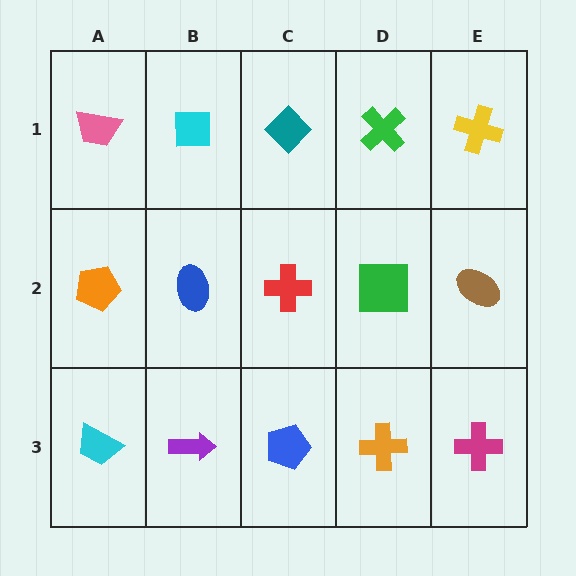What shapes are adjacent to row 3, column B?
A blue ellipse (row 2, column B), a cyan trapezoid (row 3, column A), a blue pentagon (row 3, column C).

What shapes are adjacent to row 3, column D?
A green square (row 2, column D), a blue pentagon (row 3, column C), a magenta cross (row 3, column E).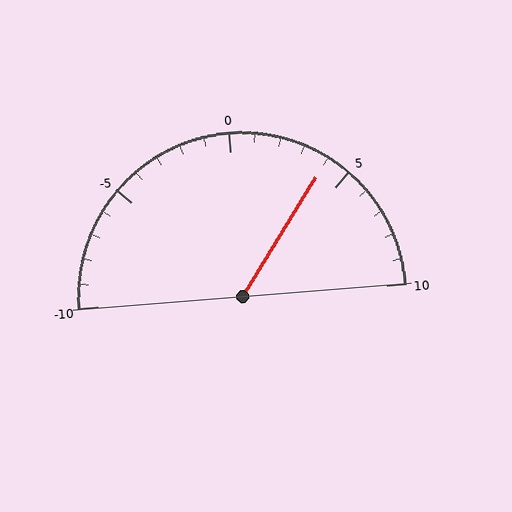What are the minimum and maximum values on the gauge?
The gauge ranges from -10 to 10.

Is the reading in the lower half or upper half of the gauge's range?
The reading is in the upper half of the range (-10 to 10).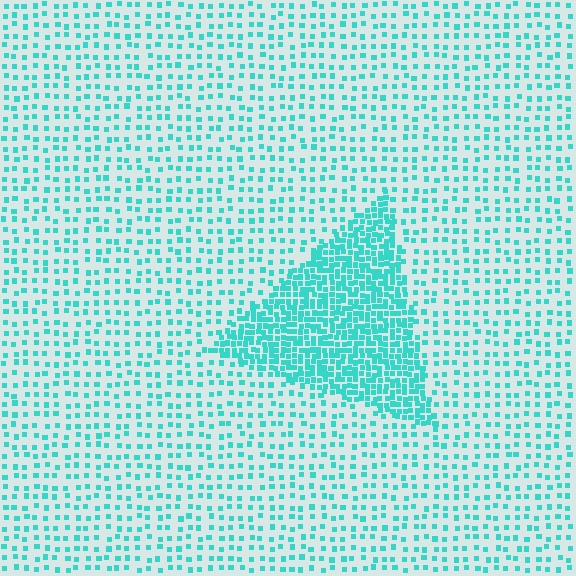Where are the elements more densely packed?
The elements are more densely packed inside the triangle boundary.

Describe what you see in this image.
The image contains small cyan elements arranged at two different densities. A triangle-shaped region is visible where the elements are more densely packed than the surrounding area.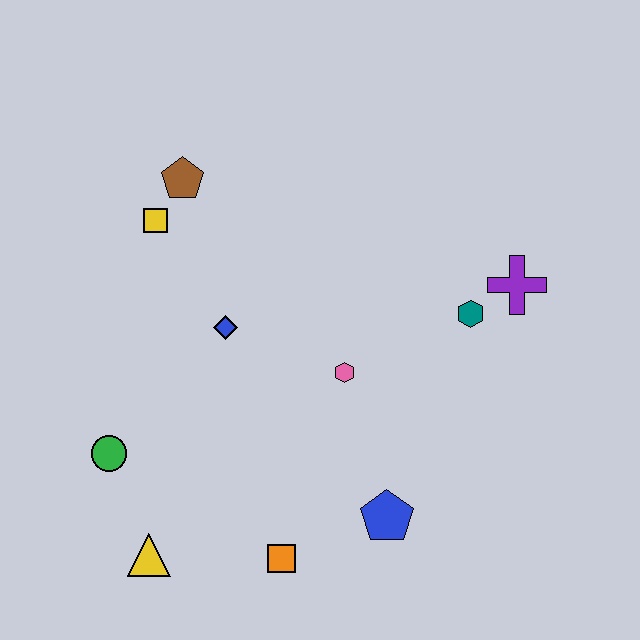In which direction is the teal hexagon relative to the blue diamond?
The teal hexagon is to the right of the blue diamond.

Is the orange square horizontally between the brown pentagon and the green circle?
No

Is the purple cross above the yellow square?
No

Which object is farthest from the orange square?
The brown pentagon is farthest from the orange square.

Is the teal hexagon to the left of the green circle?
No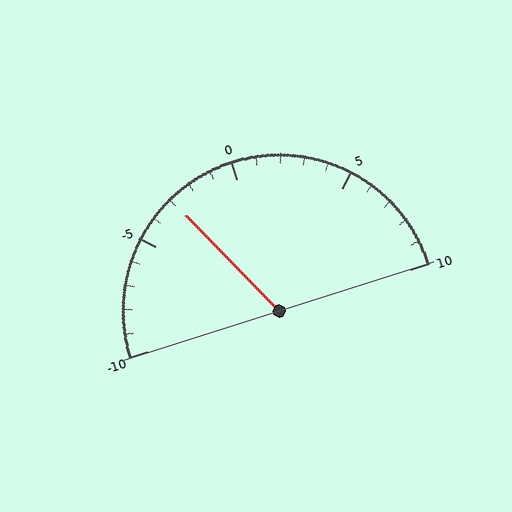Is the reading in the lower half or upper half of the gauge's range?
The reading is in the lower half of the range (-10 to 10).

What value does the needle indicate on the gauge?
The needle indicates approximately -3.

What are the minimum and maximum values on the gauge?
The gauge ranges from -10 to 10.